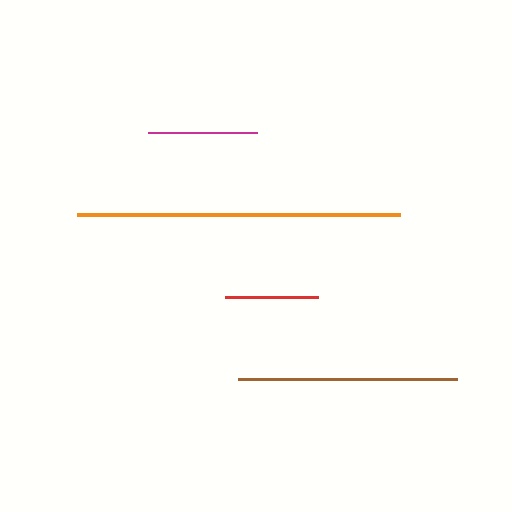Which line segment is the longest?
The orange line is the longest at approximately 323 pixels.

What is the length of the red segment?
The red segment is approximately 93 pixels long.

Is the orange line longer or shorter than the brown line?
The orange line is longer than the brown line.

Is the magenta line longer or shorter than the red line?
The magenta line is longer than the red line.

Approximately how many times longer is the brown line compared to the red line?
The brown line is approximately 2.3 times the length of the red line.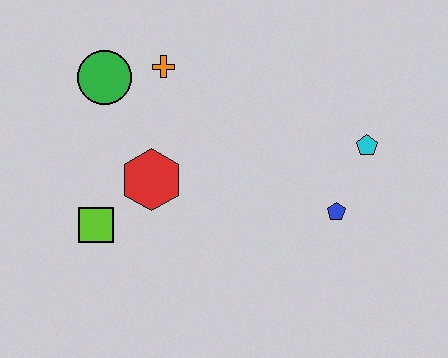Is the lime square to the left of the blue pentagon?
Yes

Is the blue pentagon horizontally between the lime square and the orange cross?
No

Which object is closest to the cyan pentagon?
The blue pentagon is closest to the cyan pentagon.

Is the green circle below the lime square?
No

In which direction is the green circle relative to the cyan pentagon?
The green circle is to the left of the cyan pentagon.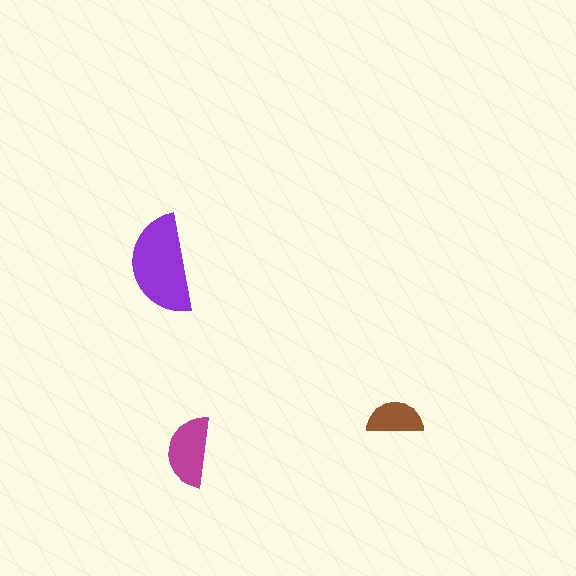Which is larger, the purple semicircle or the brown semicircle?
The purple one.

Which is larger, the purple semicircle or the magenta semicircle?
The purple one.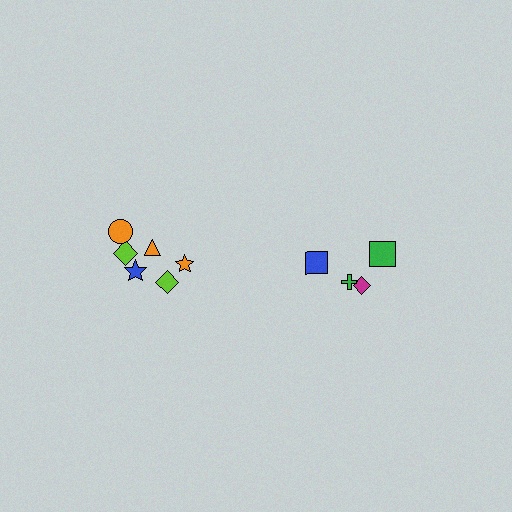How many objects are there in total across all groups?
There are 10 objects.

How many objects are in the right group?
There are 4 objects.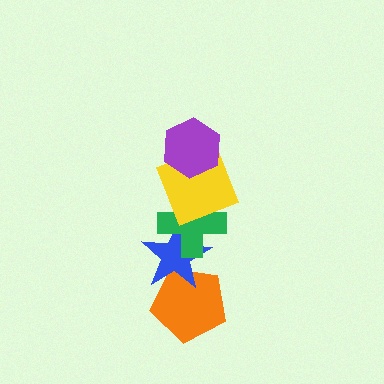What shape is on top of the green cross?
The yellow square is on top of the green cross.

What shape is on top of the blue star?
The green cross is on top of the blue star.